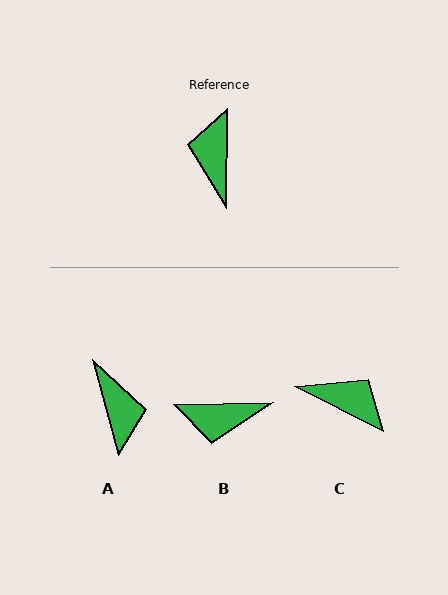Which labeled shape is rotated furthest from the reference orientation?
A, about 164 degrees away.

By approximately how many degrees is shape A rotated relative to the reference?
Approximately 164 degrees clockwise.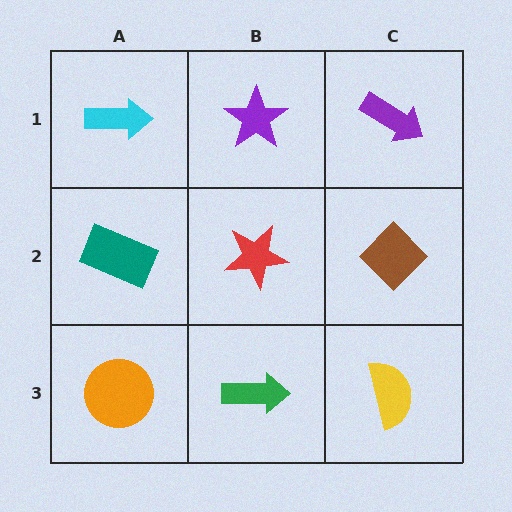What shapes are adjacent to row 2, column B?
A purple star (row 1, column B), a green arrow (row 3, column B), a teal rectangle (row 2, column A), a brown diamond (row 2, column C).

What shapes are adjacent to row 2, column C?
A purple arrow (row 1, column C), a yellow semicircle (row 3, column C), a red star (row 2, column B).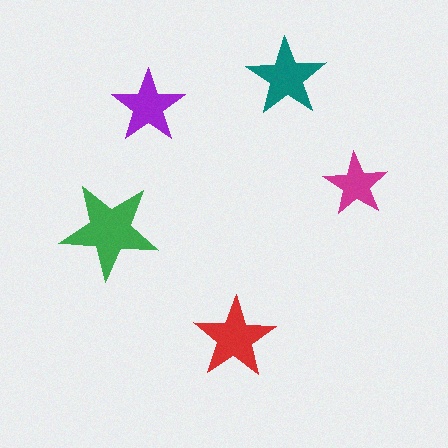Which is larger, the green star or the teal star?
The green one.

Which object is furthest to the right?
The magenta star is rightmost.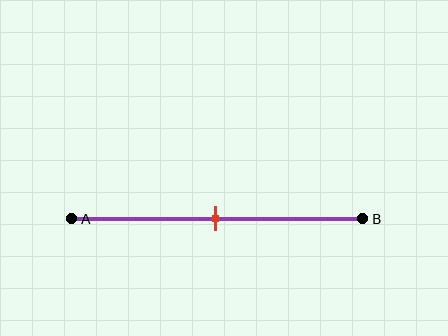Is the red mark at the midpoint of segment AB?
Yes, the mark is approximately at the midpoint.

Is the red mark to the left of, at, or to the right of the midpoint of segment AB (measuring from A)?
The red mark is approximately at the midpoint of segment AB.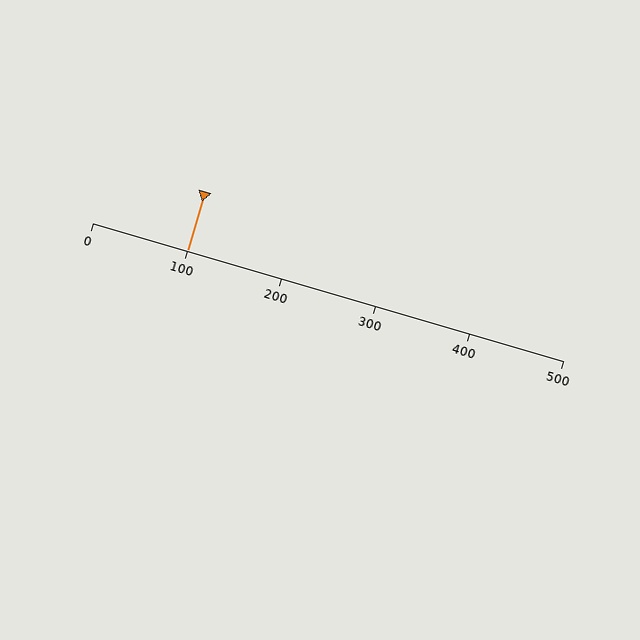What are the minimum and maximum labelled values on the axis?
The axis runs from 0 to 500.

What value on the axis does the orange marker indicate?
The marker indicates approximately 100.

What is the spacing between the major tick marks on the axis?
The major ticks are spaced 100 apart.